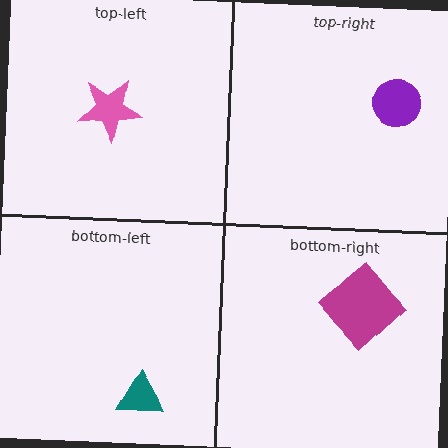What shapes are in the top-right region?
The purple circle.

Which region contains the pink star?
The top-left region.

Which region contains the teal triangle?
The bottom-left region.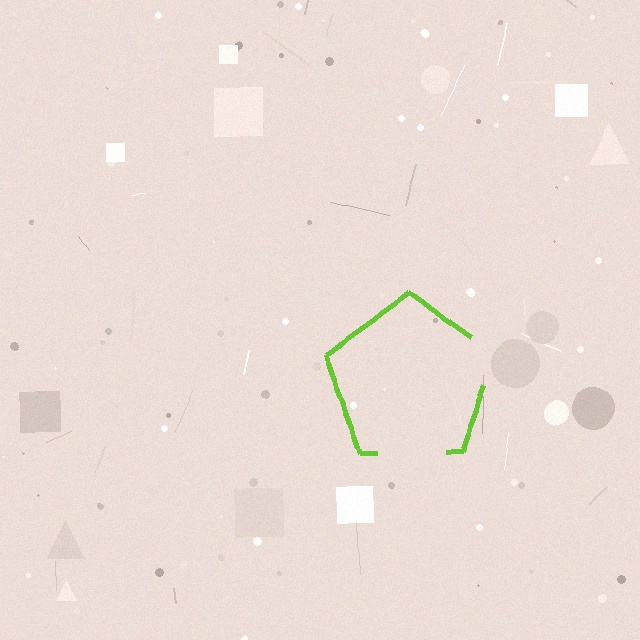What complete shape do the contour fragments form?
The contour fragments form a pentagon.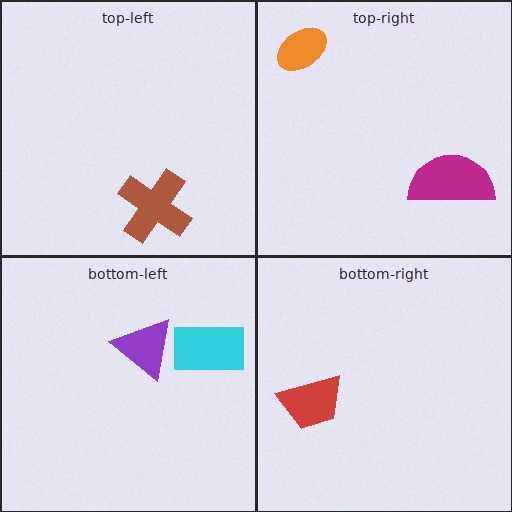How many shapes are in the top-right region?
2.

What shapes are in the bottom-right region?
The red trapezoid.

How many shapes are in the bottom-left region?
2.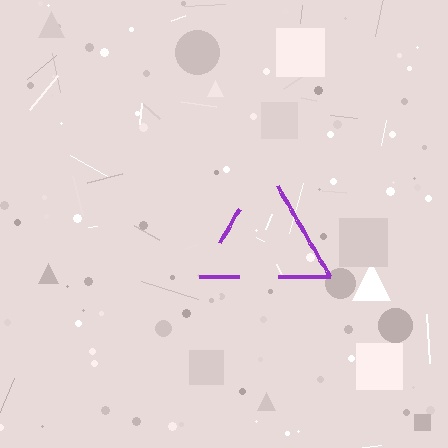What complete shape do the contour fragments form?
The contour fragments form a triangle.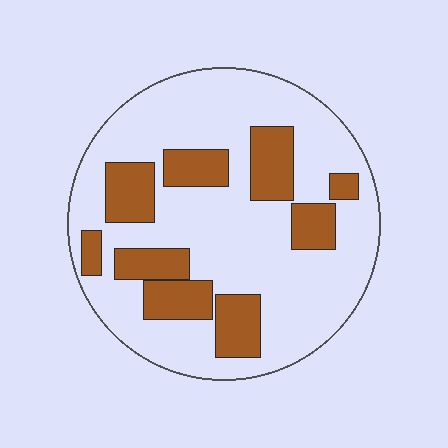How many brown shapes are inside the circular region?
9.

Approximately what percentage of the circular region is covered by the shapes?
Approximately 25%.